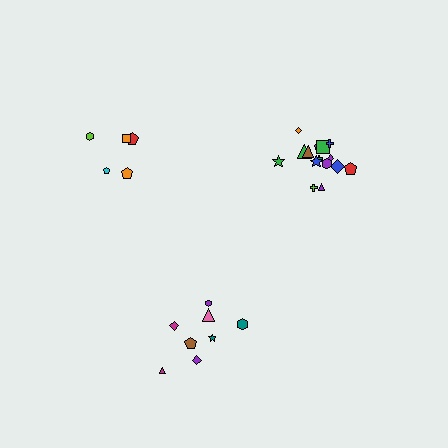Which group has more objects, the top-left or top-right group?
The top-right group.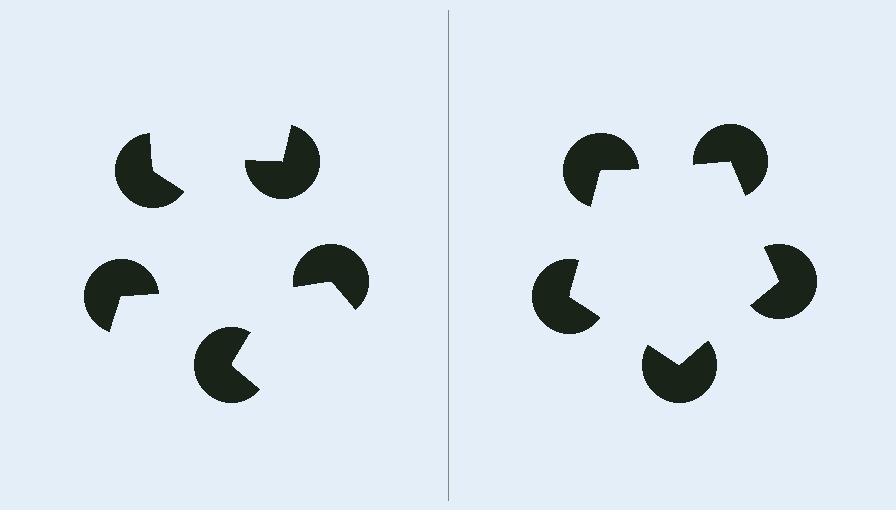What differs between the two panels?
The pac-man discs are positioned identically on both sides; only the wedge orientations differ. On the right they align to a pentagon; on the left they are misaligned.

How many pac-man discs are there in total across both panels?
10 — 5 on each side.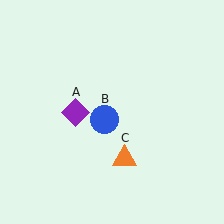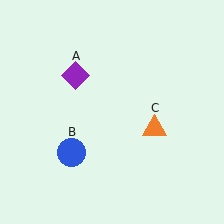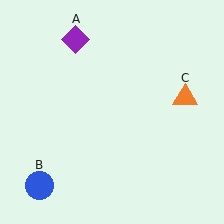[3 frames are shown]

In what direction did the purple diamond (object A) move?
The purple diamond (object A) moved up.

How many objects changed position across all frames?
3 objects changed position: purple diamond (object A), blue circle (object B), orange triangle (object C).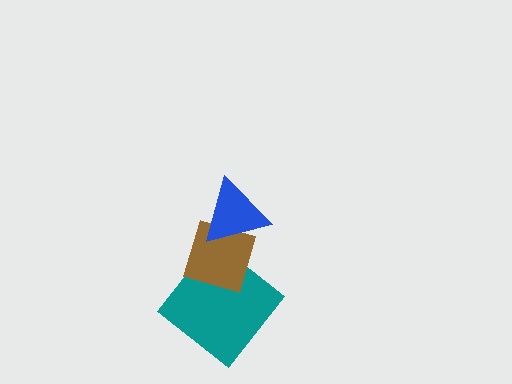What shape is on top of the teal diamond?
The brown diamond is on top of the teal diamond.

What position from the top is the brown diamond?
The brown diamond is 2nd from the top.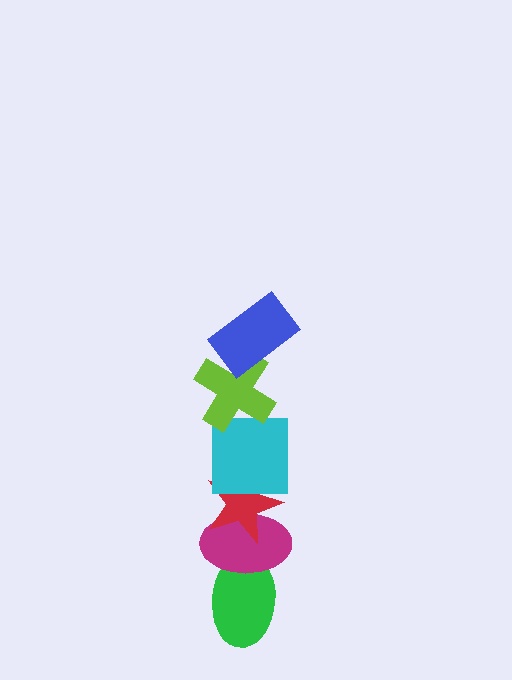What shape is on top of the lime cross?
The blue rectangle is on top of the lime cross.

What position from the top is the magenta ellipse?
The magenta ellipse is 5th from the top.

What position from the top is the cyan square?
The cyan square is 3rd from the top.